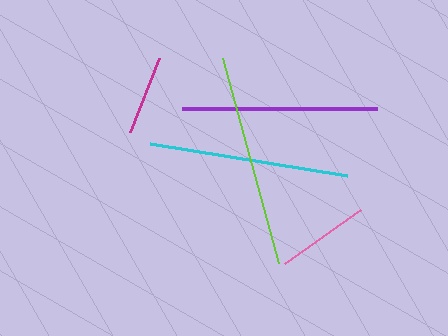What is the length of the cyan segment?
The cyan segment is approximately 200 pixels long.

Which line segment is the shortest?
The magenta line is the shortest at approximately 79 pixels.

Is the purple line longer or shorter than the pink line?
The purple line is longer than the pink line.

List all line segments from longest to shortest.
From longest to shortest: lime, cyan, purple, pink, magenta.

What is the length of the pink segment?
The pink segment is approximately 93 pixels long.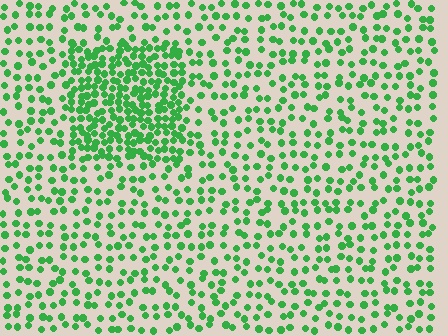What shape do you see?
I see a rectangle.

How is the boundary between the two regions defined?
The boundary is defined by a change in element density (approximately 2.2x ratio). All elements are the same color, size, and shape.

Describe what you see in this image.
The image contains small green elements arranged at two different densities. A rectangle-shaped region is visible where the elements are more densely packed than the surrounding area.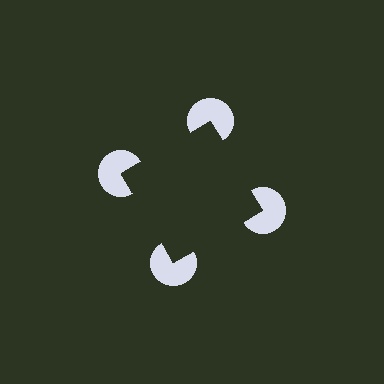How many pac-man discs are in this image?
There are 4 — one at each vertex of the illusory square.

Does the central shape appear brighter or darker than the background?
It typically appears slightly darker than the background, even though no actual brightness change is drawn.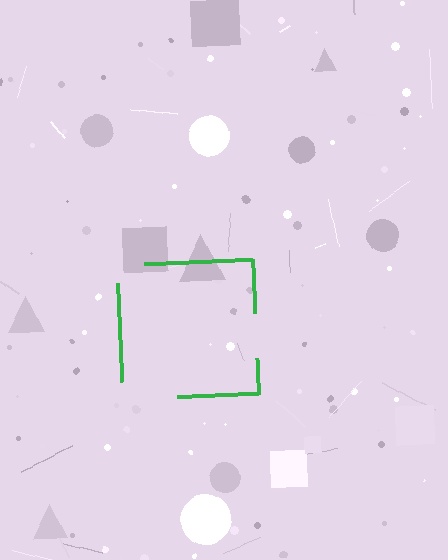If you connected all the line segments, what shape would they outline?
They would outline a square.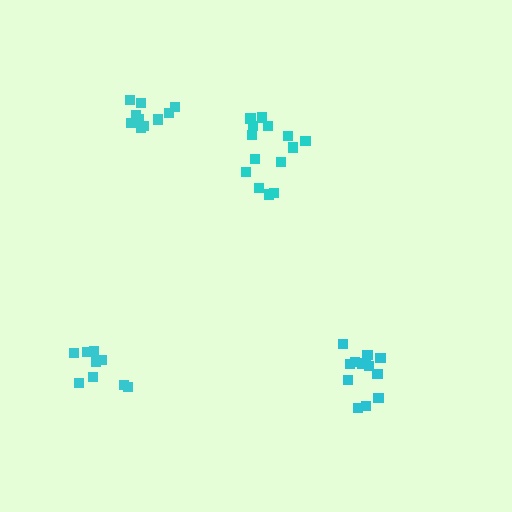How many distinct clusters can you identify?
There are 4 distinct clusters.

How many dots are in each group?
Group 1: 10 dots, Group 2: 13 dots, Group 3: 14 dots, Group 4: 10 dots (47 total).